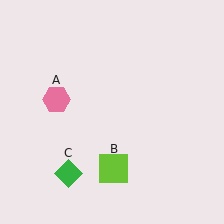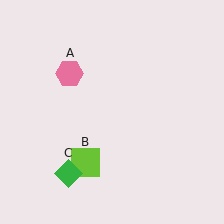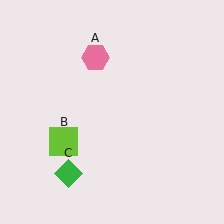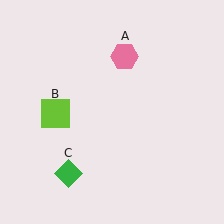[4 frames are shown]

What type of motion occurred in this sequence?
The pink hexagon (object A), lime square (object B) rotated clockwise around the center of the scene.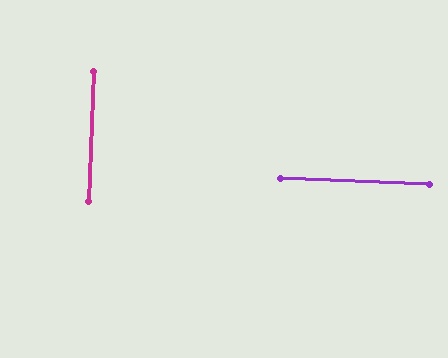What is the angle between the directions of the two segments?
Approximately 90 degrees.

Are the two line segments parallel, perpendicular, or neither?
Perpendicular — they meet at approximately 90°.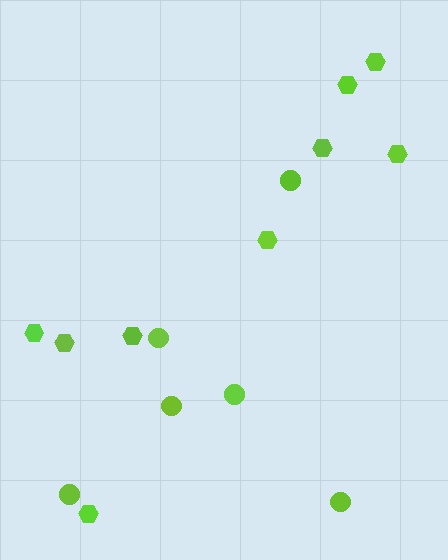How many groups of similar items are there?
There are 2 groups: one group of circles (6) and one group of hexagons (9).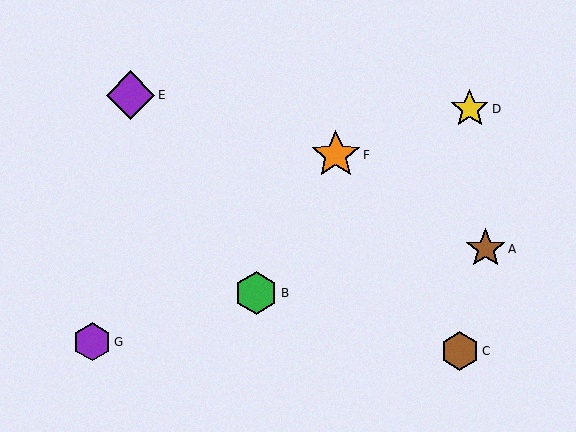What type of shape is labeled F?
Shape F is an orange star.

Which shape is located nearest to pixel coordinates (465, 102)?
The yellow star (labeled D) at (470, 109) is nearest to that location.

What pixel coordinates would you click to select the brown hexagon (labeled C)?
Click at (460, 351) to select the brown hexagon C.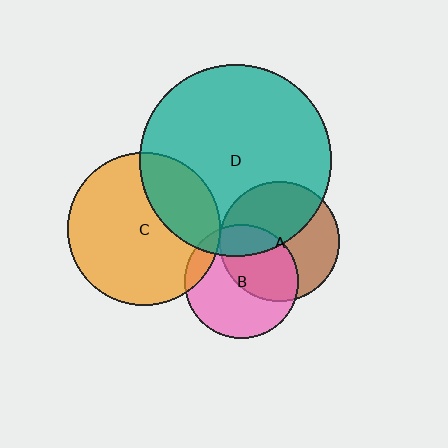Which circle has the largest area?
Circle D (teal).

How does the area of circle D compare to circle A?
Approximately 2.5 times.